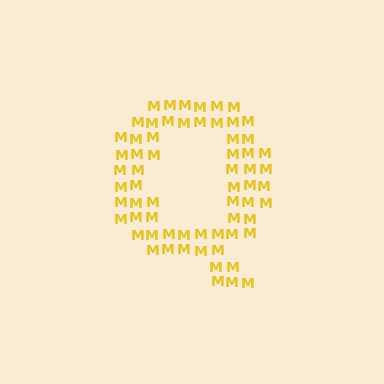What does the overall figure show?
The overall figure shows the letter Q.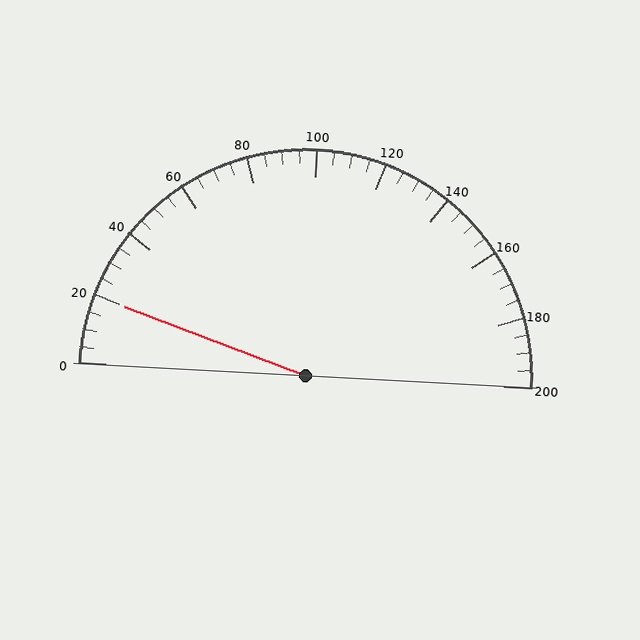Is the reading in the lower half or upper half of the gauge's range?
The reading is in the lower half of the range (0 to 200).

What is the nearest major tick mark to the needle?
The nearest major tick mark is 20.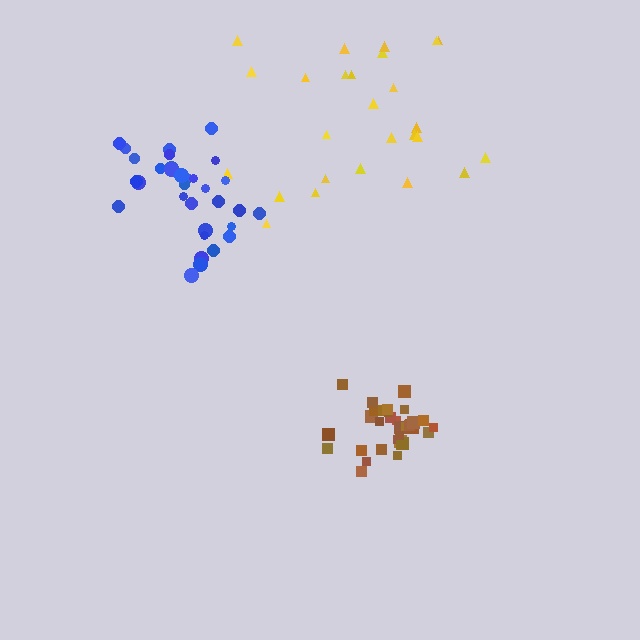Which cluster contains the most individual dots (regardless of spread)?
Blue (33).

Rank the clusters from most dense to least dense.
brown, blue, yellow.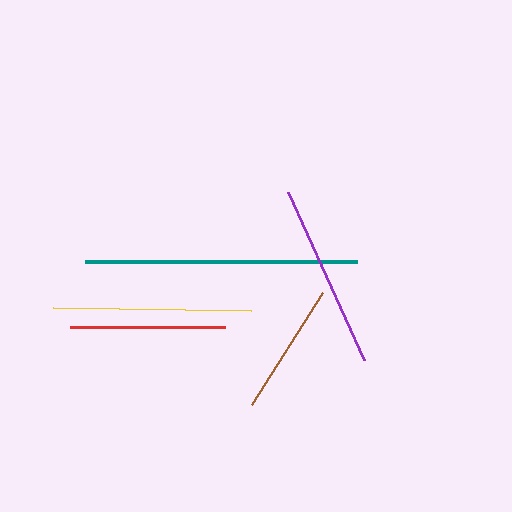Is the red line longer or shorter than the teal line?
The teal line is longer than the red line.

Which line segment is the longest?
The teal line is the longest at approximately 271 pixels.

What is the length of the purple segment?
The purple segment is approximately 185 pixels long.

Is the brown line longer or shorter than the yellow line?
The yellow line is longer than the brown line.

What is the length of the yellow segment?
The yellow segment is approximately 199 pixels long.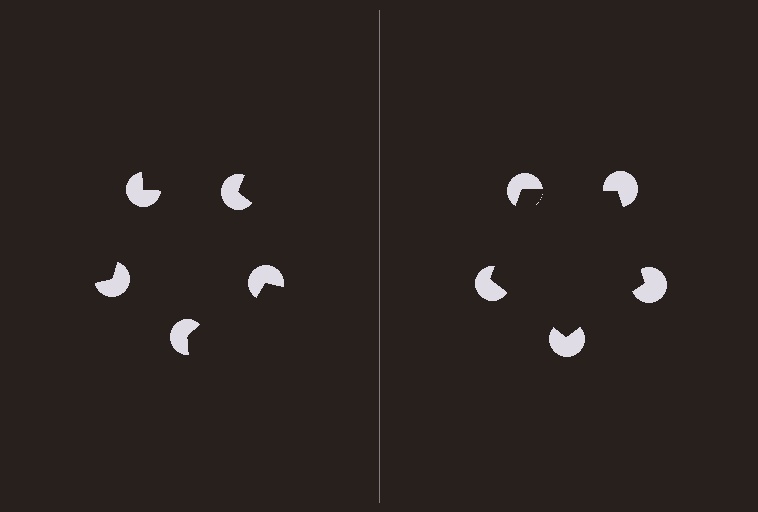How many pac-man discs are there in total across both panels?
10 — 5 on each side.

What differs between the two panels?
The pac-man discs are positioned identically on both sides; only the wedge orientations differ. On the right they align to a pentagon; on the left they are misaligned.